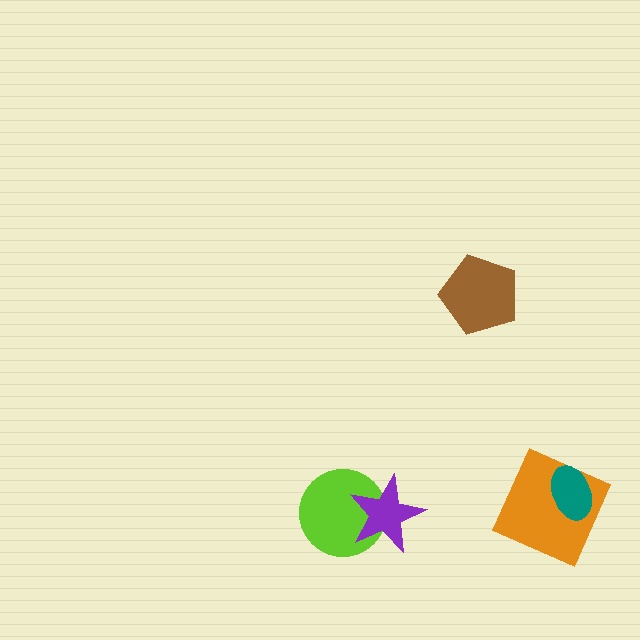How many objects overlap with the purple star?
1 object overlaps with the purple star.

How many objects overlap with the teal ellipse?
1 object overlaps with the teal ellipse.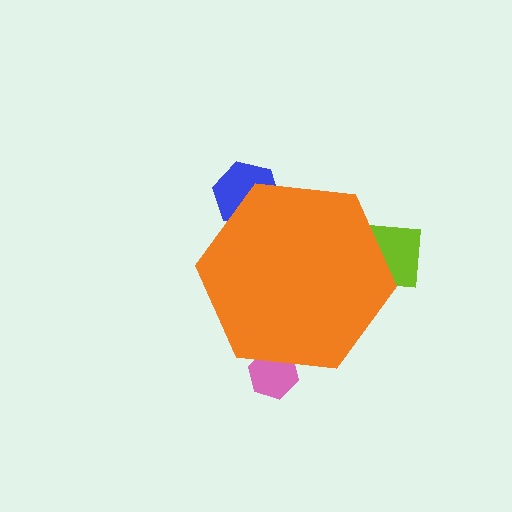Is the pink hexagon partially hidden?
Yes, the pink hexagon is partially hidden behind the orange hexagon.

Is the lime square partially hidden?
Yes, the lime square is partially hidden behind the orange hexagon.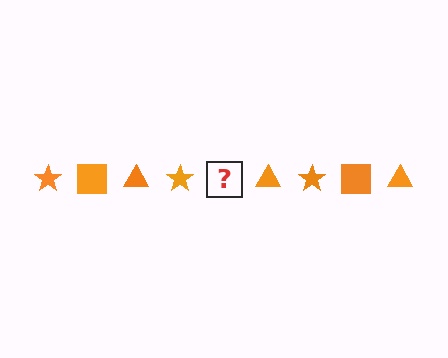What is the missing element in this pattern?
The missing element is an orange square.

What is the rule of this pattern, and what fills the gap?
The rule is that the pattern cycles through star, square, triangle shapes in orange. The gap should be filled with an orange square.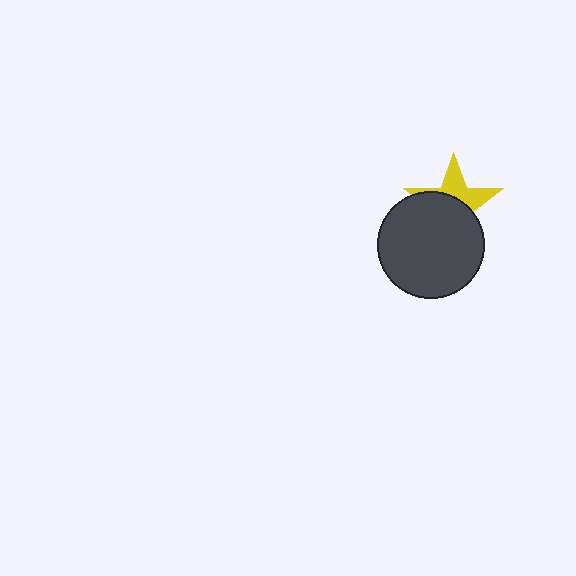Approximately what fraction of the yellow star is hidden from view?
Roughly 59% of the yellow star is hidden behind the dark gray circle.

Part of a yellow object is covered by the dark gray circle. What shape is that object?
It is a star.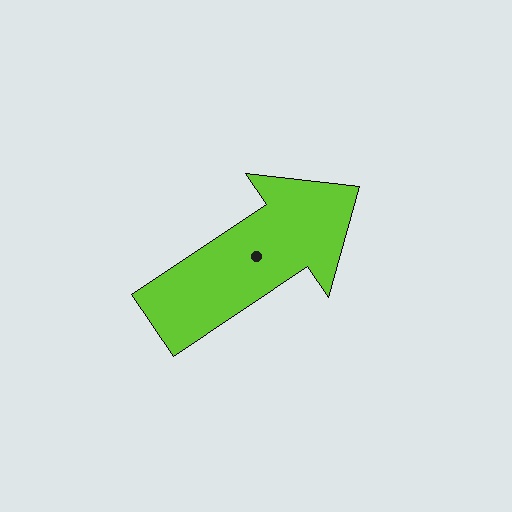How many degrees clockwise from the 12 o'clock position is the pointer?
Approximately 56 degrees.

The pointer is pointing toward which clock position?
Roughly 2 o'clock.